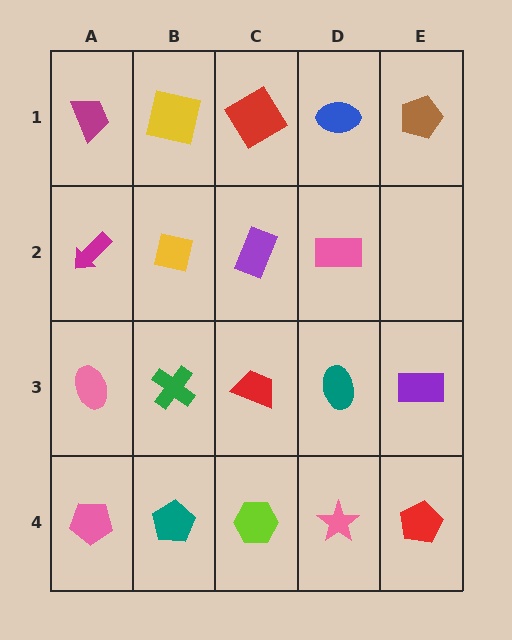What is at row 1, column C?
A red diamond.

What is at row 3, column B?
A green cross.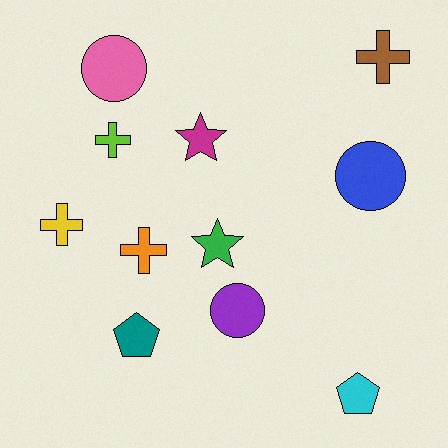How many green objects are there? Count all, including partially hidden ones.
There is 1 green object.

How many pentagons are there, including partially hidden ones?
There are 2 pentagons.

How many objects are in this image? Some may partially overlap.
There are 11 objects.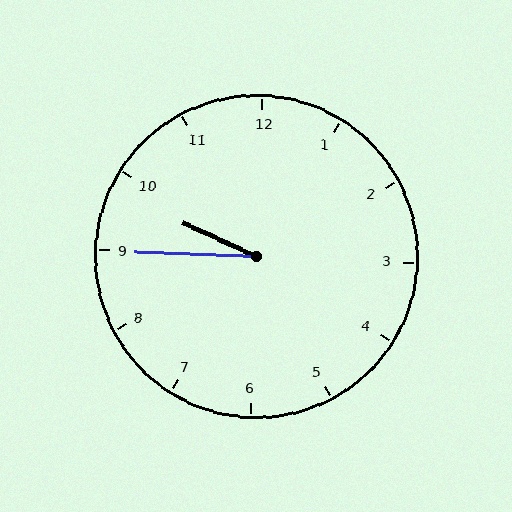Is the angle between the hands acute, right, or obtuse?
It is acute.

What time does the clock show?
9:45.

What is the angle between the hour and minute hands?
Approximately 22 degrees.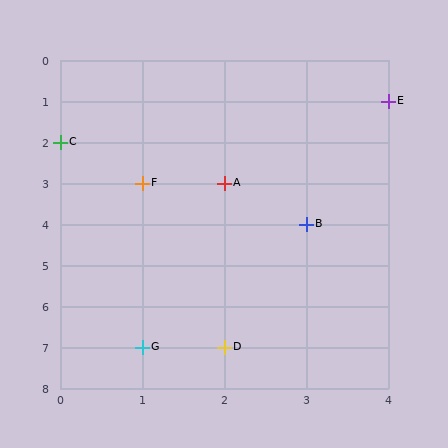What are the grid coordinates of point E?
Point E is at grid coordinates (4, 1).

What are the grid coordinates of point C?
Point C is at grid coordinates (0, 2).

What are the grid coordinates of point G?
Point G is at grid coordinates (1, 7).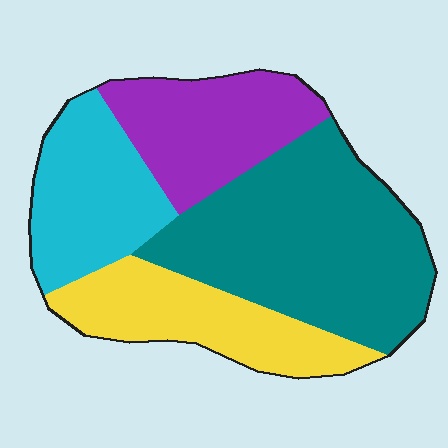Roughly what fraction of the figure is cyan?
Cyan covers around 20% of the figure.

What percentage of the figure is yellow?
Yellow covers around 20% of the figure.